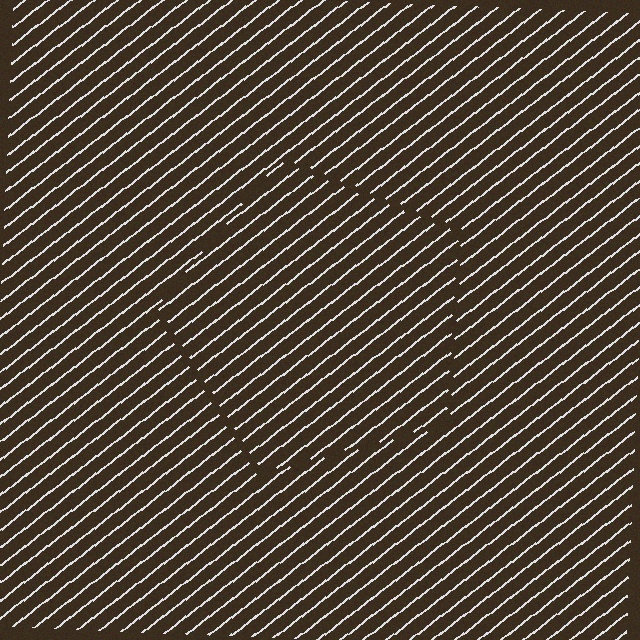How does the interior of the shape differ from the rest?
The interior of the shape contains the same grating, shifted by half a period — the contour is defined by the phase discontinuity where line-ends from the inner and outer gratings abut.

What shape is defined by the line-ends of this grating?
An illusory pentagon. The interior of the shape contains the same grating, shifted by half a period — the contour is defined by the phase discontinuity where line-ends from the inner and outer gratings abut.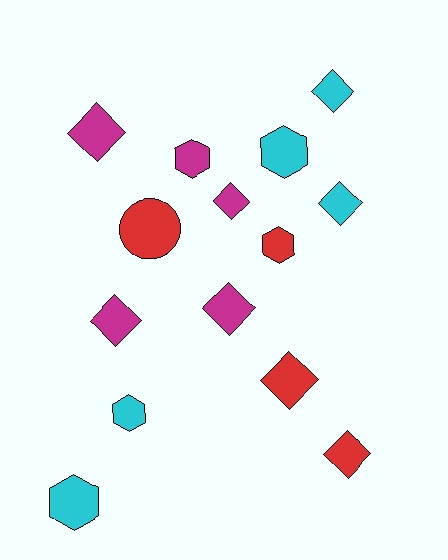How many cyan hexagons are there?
There are 3 cyan hexagons.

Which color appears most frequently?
Magenta, with 5 objects.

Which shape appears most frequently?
Diamond, with 8 objects.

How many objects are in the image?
There are 14 objects.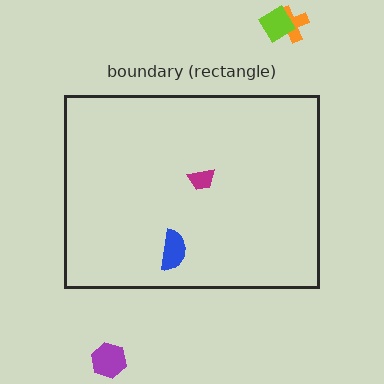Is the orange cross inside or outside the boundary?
Outside.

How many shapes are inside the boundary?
2 inside, 3 outside.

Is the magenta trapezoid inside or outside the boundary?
Inside.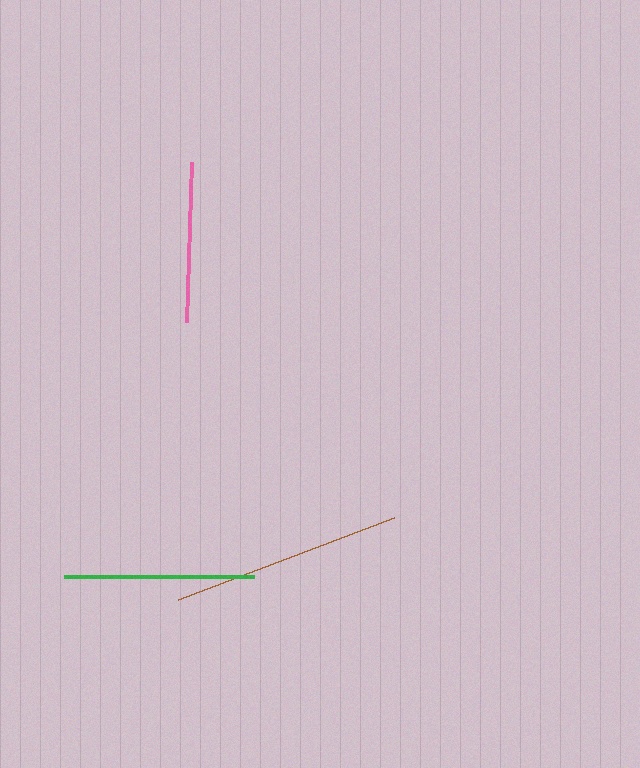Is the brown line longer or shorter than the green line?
The brown line is longer than the green line.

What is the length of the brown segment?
The brown segment is approximately 231 pixels long.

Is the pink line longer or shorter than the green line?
The green line is longer than the pink line.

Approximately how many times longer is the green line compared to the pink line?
The green line is approximately 1.2 times the length of the pink line.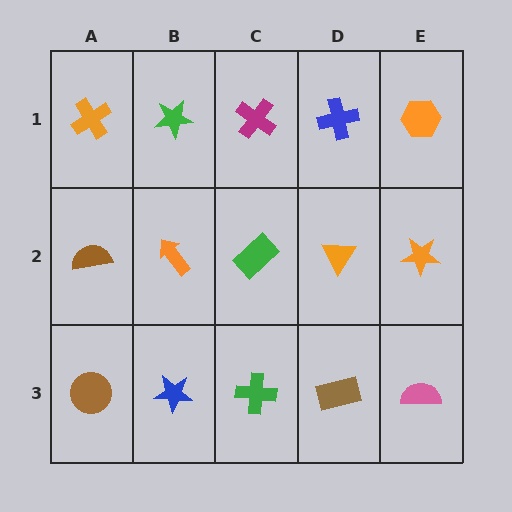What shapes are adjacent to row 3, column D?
An orange triangle (row 2, column D), a green cross (row 3, column C), a pink semicircle (row 3, column E).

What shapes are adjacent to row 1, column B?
An orange arrow (row 2, column B), an orange cross (row 1, column A), a magenta cross (row 1, column C).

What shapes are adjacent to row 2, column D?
A blue cross (row 1, column D), a brown rectangle (row 3, column D), a green rectangle (row 2, column C), an orange star (row 2, column E).